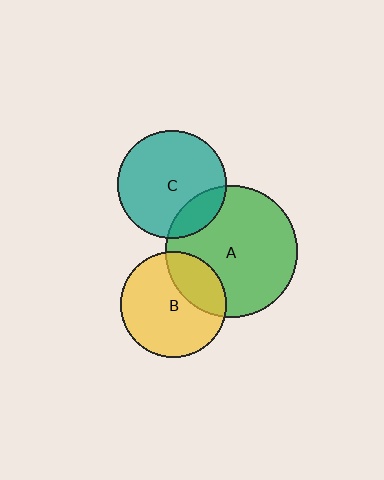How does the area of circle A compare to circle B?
Approximately 1.6 times.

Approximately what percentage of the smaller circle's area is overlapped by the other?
Approximately 20%.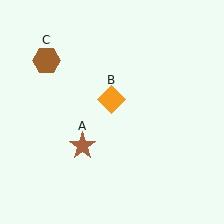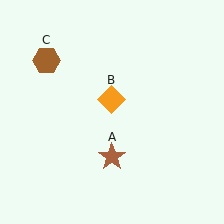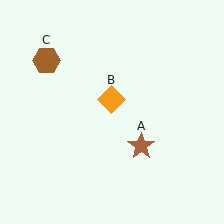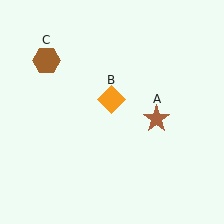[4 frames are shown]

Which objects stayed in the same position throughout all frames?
Orange diamond (object B) and brown hexagon (object C) remained stationary.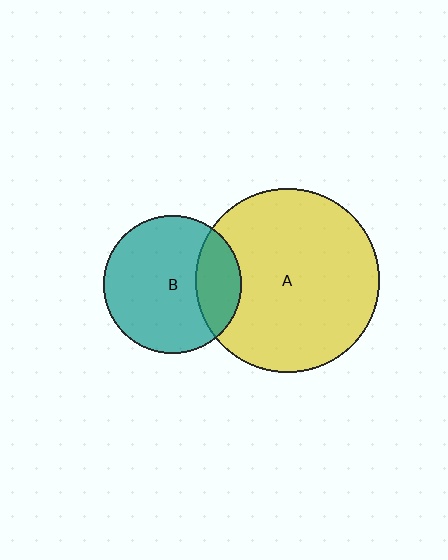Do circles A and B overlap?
Yes.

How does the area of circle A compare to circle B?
Approximately 1.8 times.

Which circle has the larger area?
Circle A (yellow).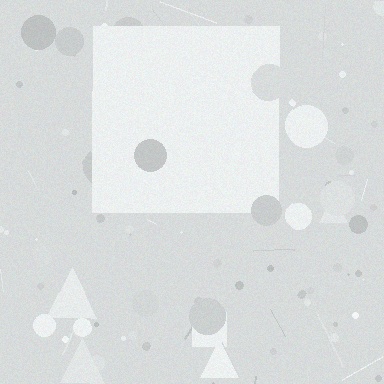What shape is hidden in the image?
A square is hidden in the image.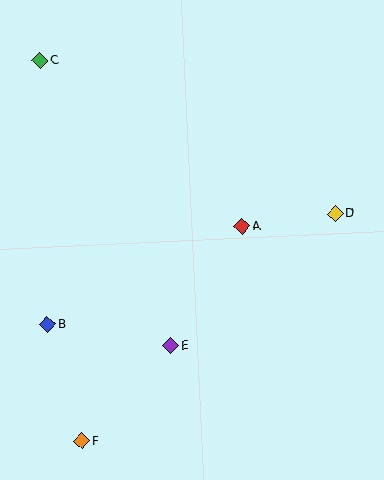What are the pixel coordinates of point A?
Point A is at (242, 227).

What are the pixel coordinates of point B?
Point B is at (47, 324).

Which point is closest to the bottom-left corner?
Point F is closest to the bottom-left corner.